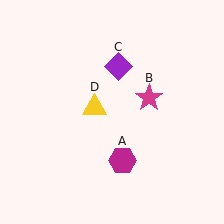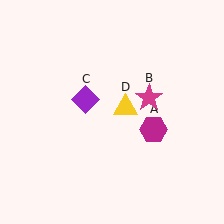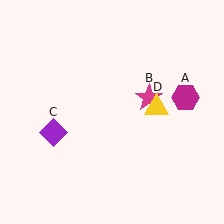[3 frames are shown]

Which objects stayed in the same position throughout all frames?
Magenta star (object B) remained stationary.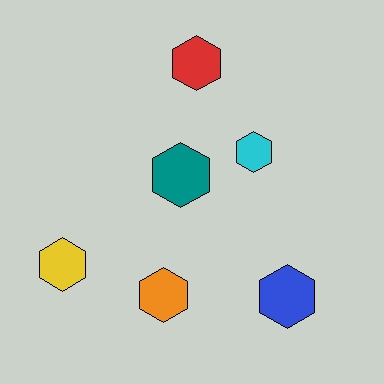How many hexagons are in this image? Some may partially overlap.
There are 6 hexagons.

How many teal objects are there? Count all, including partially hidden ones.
There is 1 teal object.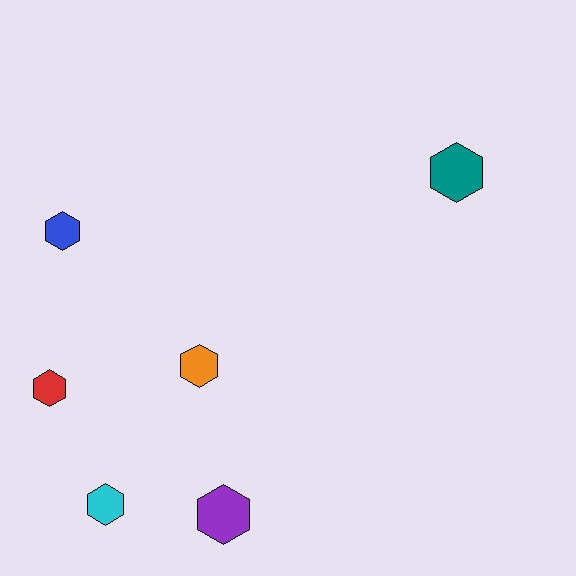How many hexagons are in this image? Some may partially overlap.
There are 6 hexagons.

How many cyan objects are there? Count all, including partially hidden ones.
There is 1 cyan object.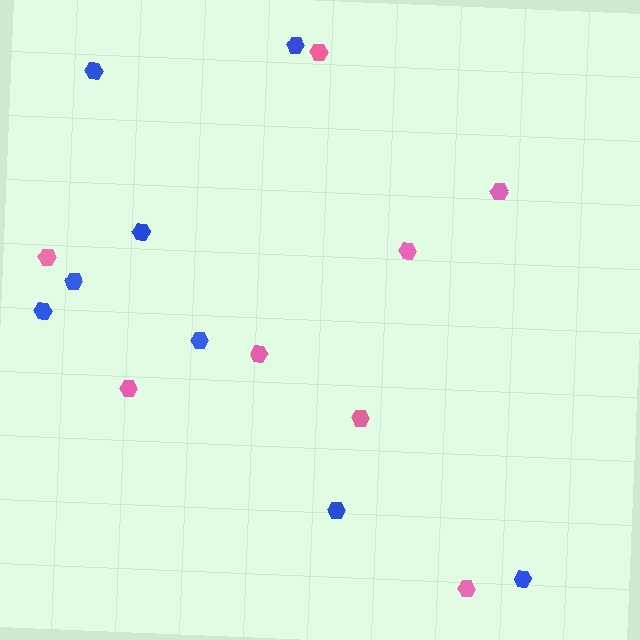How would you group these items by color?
There are 2 groups: one group of blue hexagons (8) and one group of pink hexagons (8).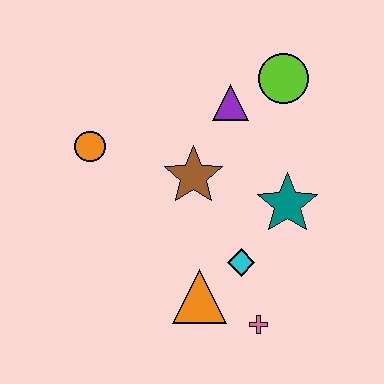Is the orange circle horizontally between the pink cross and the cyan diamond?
No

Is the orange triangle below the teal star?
Yes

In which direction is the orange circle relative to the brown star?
The orange circle is to the left of the brown star.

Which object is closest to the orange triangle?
The cyan diamond is closest to the orange triangle.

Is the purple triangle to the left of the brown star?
No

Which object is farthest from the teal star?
The orange circle is farthest from the teal star.